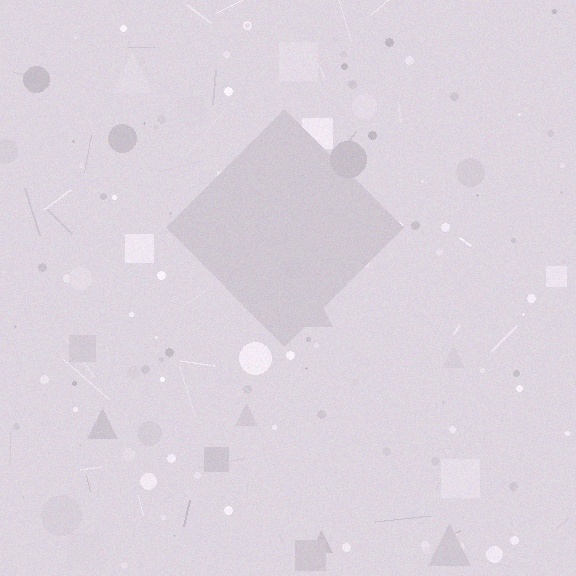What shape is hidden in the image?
A diamond is hidden in the image.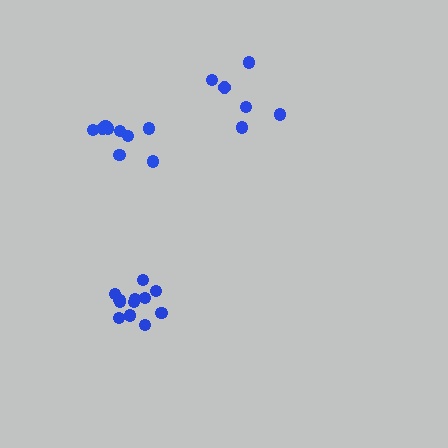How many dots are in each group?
Group 1: 12 dots, Group 2: 6 dots, Group 3: 9 dots (27 total).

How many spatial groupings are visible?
There are 3 spatial groupings.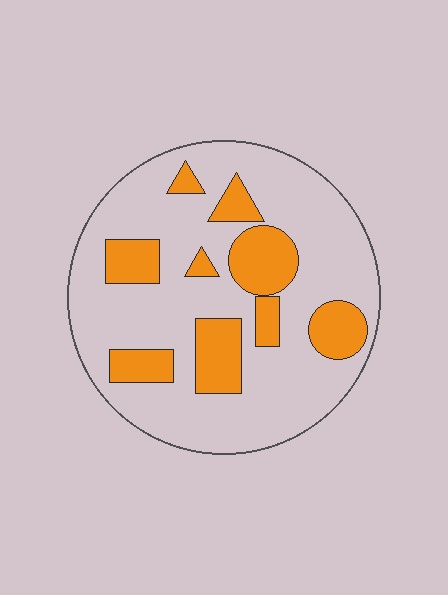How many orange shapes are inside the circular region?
9.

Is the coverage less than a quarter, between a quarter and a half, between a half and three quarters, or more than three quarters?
Less than a quarter.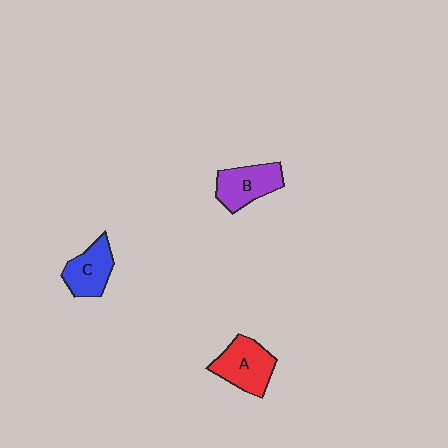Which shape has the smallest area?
Shape C (blue).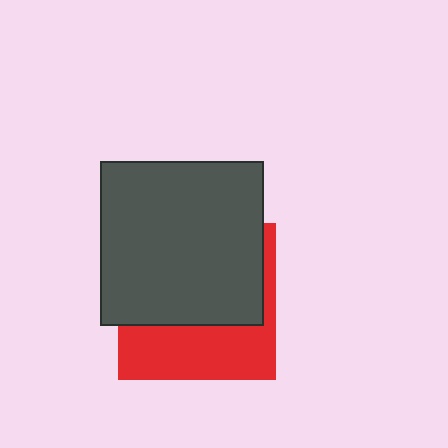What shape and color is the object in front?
The object in front is a dark gray square.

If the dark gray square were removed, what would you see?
You would see the complete red square.